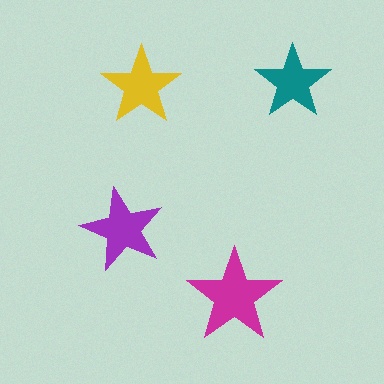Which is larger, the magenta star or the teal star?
The magenta one.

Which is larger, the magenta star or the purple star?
The magenta one.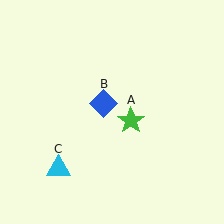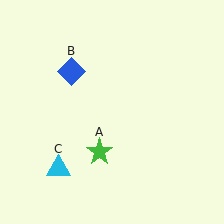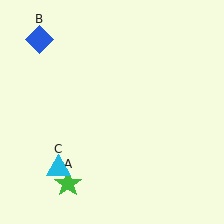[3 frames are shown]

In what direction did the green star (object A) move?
The green star (object A) moved down and to the left.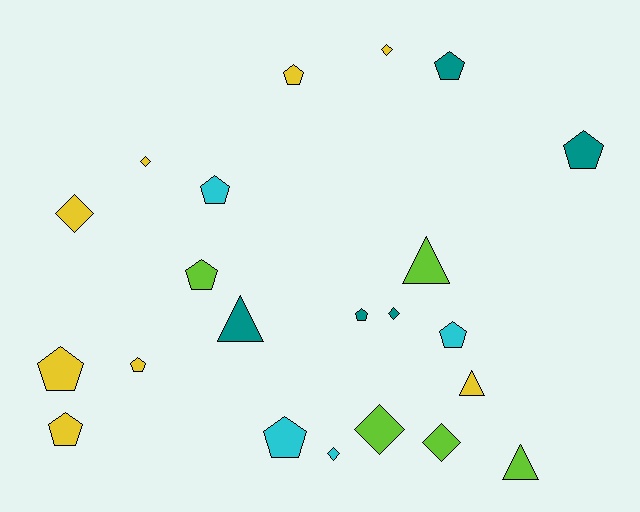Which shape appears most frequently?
Pentagon, with 11 objects.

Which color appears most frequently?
Yellow, with 8 objects.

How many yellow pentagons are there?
There are 4 yellow pentagons.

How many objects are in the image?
There are 22 objects.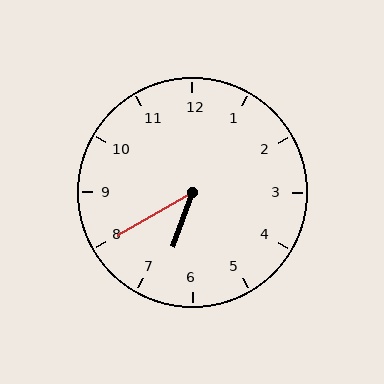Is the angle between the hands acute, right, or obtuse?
It is acute.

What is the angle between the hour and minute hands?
Approximately 40 degrees.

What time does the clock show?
6:40.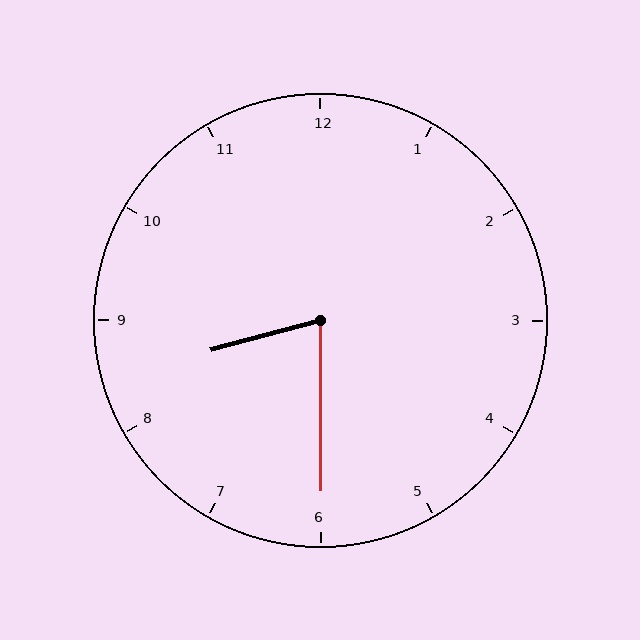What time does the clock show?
8:30.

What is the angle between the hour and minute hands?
Approximately 75 degrees.